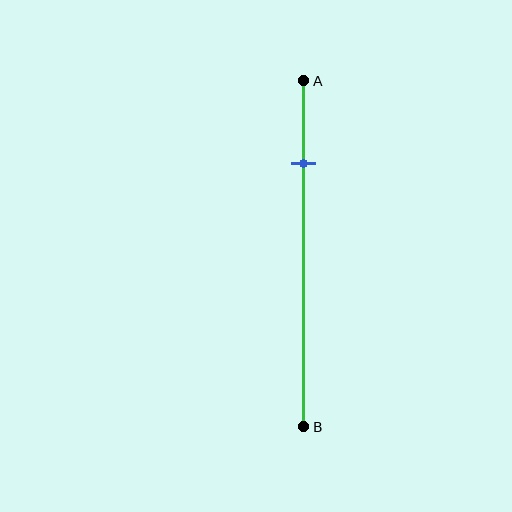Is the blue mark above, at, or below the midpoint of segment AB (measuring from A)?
The blue mark is above the midpoint of segment AB.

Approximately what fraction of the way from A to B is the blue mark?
The blue mark is approximately 25% of the way from A to B.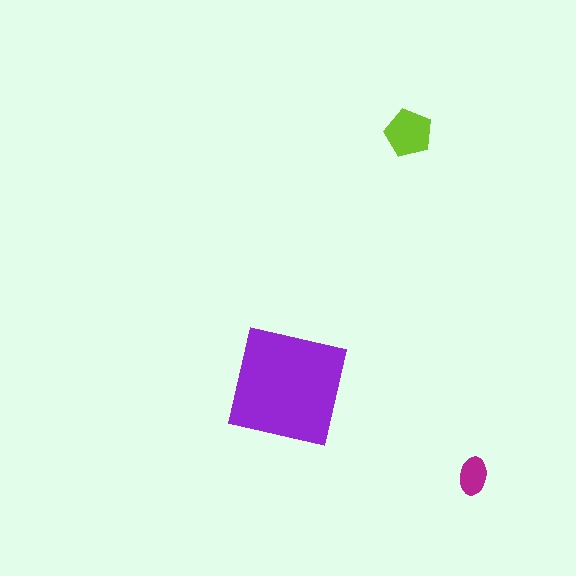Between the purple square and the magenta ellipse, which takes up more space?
The purple square.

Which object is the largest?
The purple square.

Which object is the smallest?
The magenta ellipse.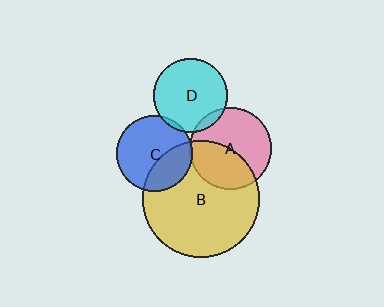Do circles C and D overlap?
Yes.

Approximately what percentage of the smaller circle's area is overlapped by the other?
Approximately 5%.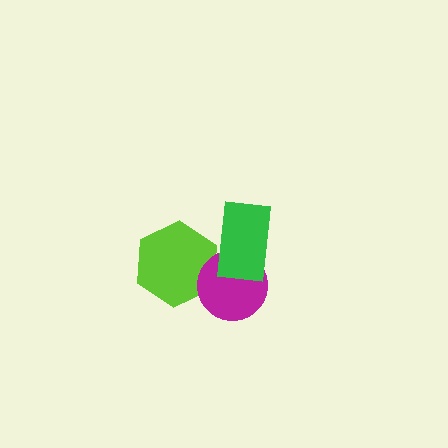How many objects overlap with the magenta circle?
3 objects overlap with the magenta circle.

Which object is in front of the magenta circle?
The green rectangle is in front of the magenta circle.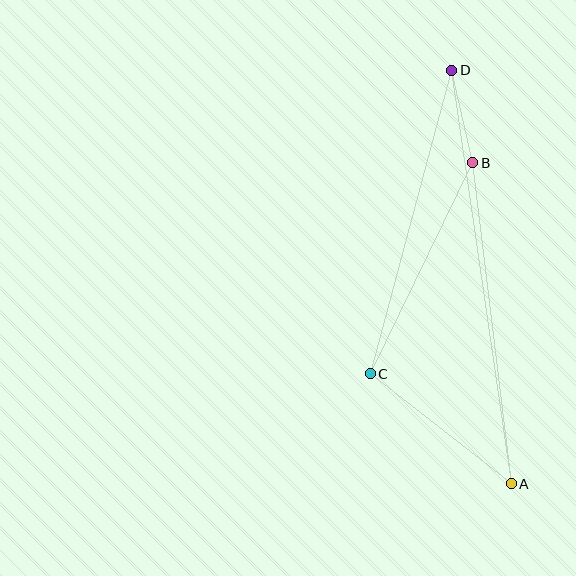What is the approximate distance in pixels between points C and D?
The distance between C and D is approximately 314 pixels.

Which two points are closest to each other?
Points B and D are closest to each other.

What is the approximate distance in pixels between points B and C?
The distance between B and C is approximately 235 pixels.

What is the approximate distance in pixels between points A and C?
The distance between A and C is approximately 179 pixels.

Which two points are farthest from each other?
Points A and D are farthest from each other.